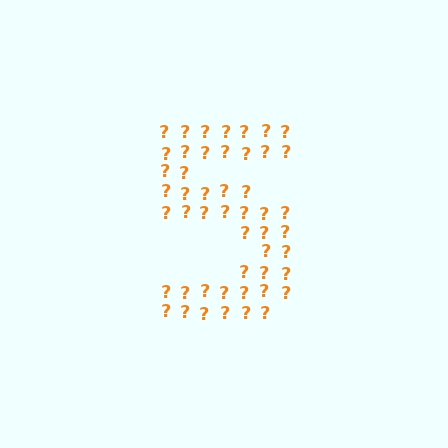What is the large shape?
The large shape is the digit 5.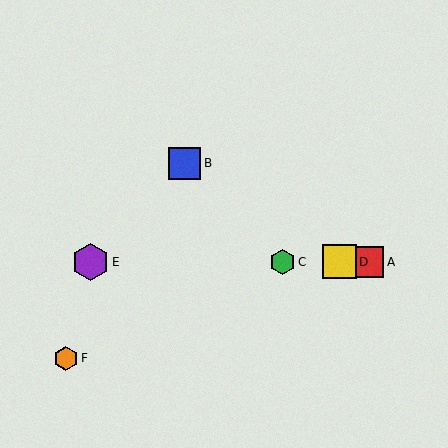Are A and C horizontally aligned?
Yes, both are at y≈262.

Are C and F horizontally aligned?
No, C is at y≈262 and F is at y≈358.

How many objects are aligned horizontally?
4 objects (A, C, D, E) are aligned horizontally.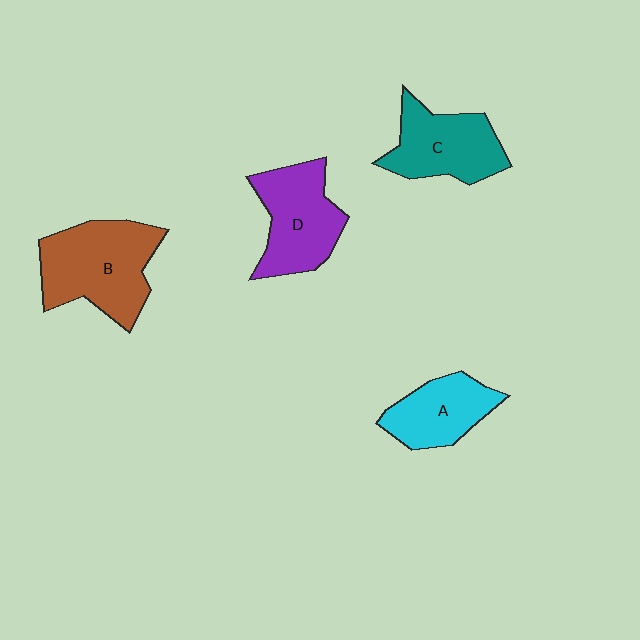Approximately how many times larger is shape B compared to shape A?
Approximately 1.6 times.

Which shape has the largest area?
Shape B (brown).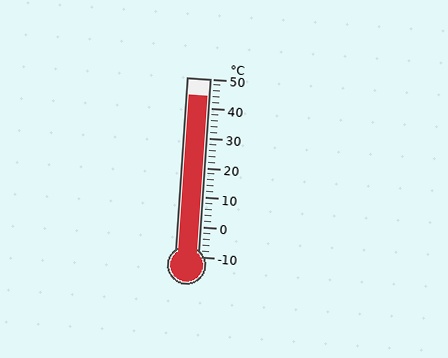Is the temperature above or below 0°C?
The temperature is above 0°C.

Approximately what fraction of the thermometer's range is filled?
The thermometer is filled to approximately 90% of its range.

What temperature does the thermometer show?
The thermometer shows approximately 44°C.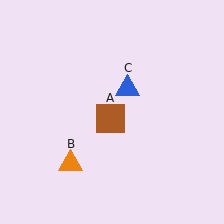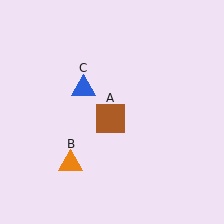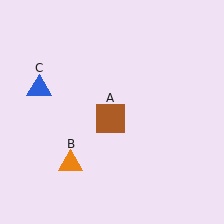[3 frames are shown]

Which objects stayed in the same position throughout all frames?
Brown square (object A) and orange triangle (object B) remained stationary.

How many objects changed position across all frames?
1 object changed position: blue triangle (object C).